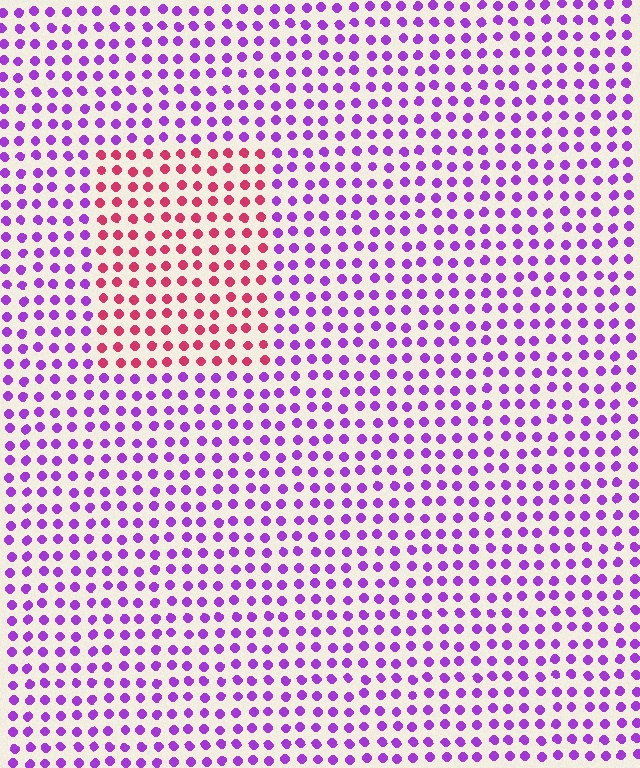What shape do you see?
I see a rectangle.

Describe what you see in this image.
The image is filled with small purple elements in a uniform arrangement. A rectangle-shaped region is visible where the elements are tinted to a slightly different hue, forming a subtle color boundary.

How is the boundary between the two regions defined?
The boundary is defined purely by a slight shift in hue (about 60 degrees). Spacing, size, and orientation are identical on both sides.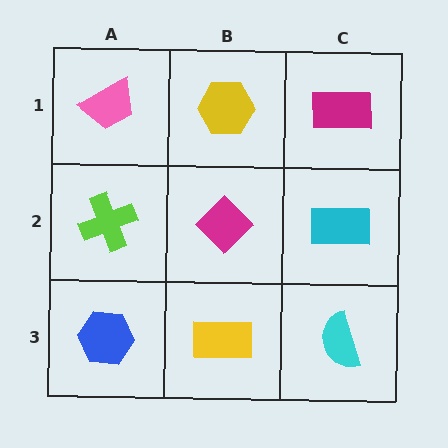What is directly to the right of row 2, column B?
A cyan rectangle.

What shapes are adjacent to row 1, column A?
A lime cross (row 2, column A), a yellow hexagon (row 1, column B).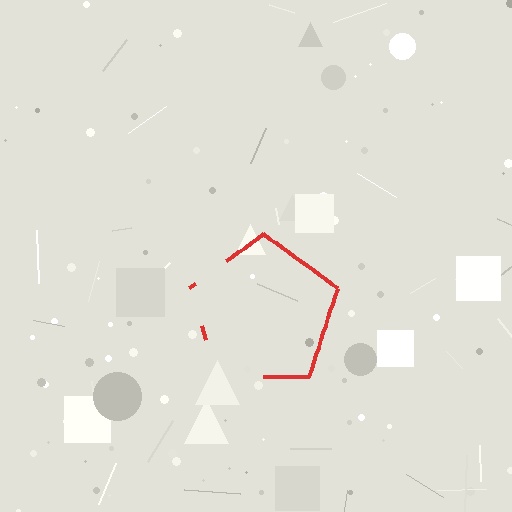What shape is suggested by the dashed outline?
The dashed outline suggests a pentagon.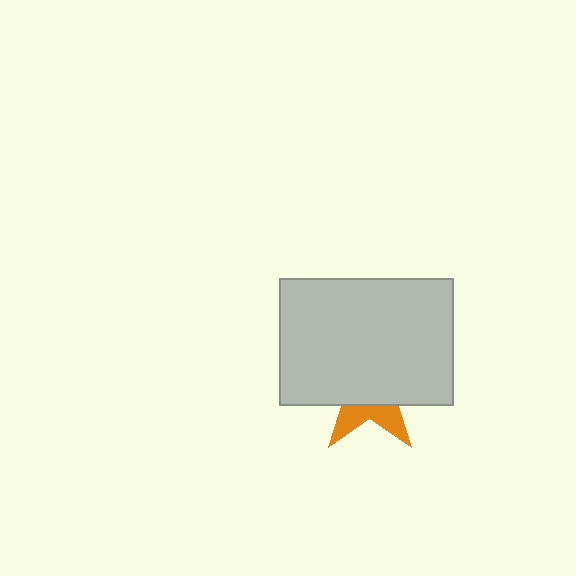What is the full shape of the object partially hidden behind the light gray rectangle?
The partially hidden object is an orange star.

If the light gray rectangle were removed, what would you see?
You would see the complete orange star.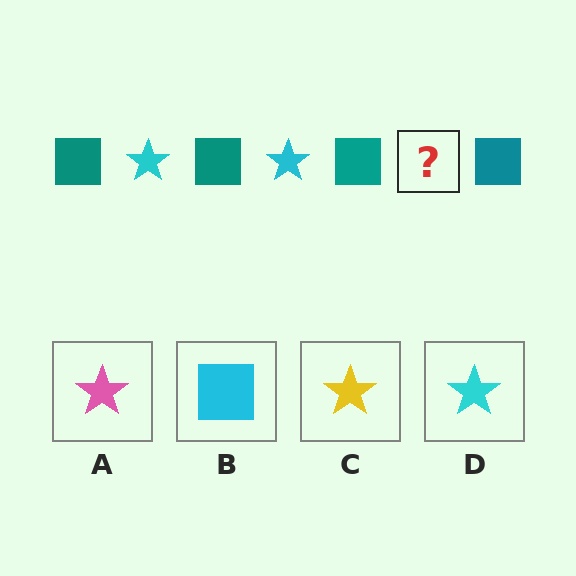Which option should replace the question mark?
Option D.